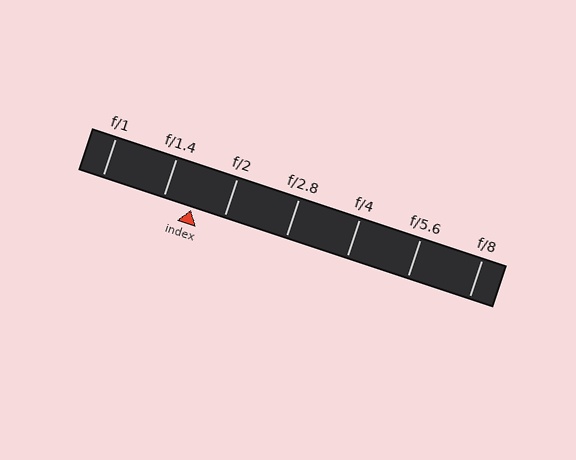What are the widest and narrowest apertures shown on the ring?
The widest aperture shown is f/1 and the narrowest is f/8.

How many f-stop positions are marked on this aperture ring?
There are 7 f-stop positions marked.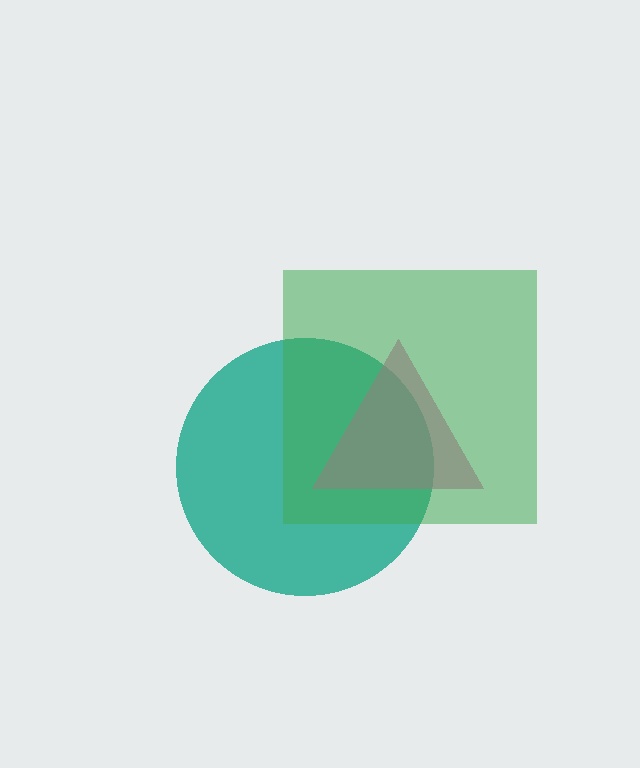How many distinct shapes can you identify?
There are 3 distinct shapes: a teal circle, a pink triangle, a green square.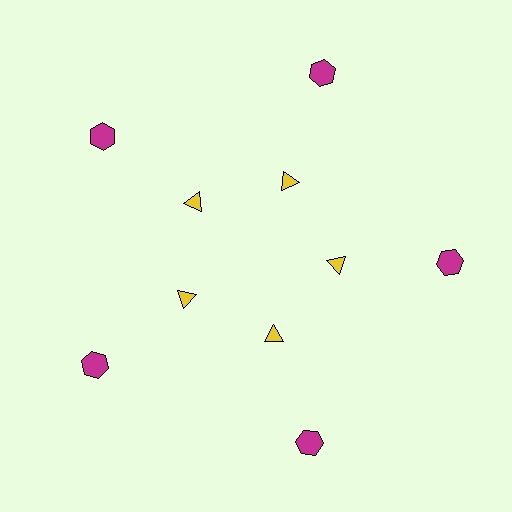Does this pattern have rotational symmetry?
Yes, this pattern has 5-fold rotational symmetry. It looks the same after rotating 72 degrees around the center.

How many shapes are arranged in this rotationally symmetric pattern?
There are 10 shapes, arranged in 5 groups of 2.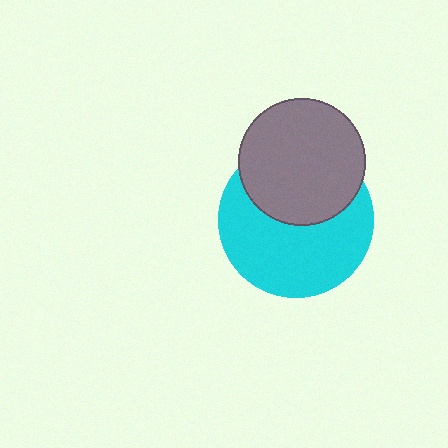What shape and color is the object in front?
The object in front is a gray circle.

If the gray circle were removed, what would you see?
You would see the complete cyan circle.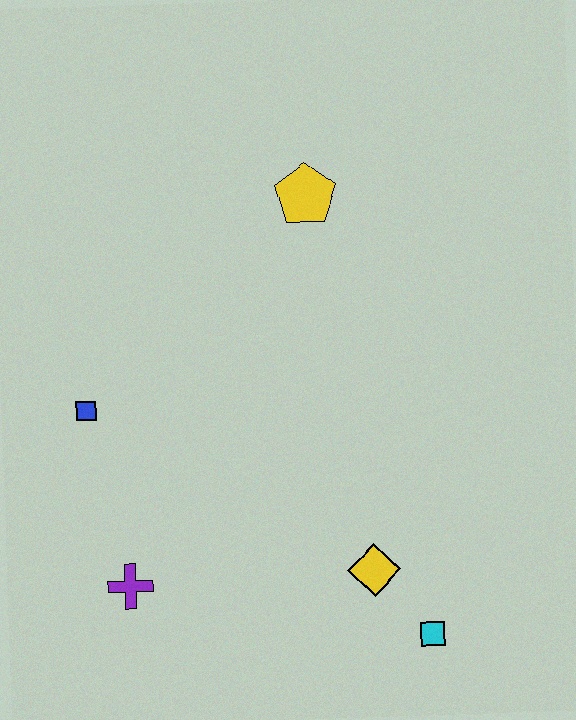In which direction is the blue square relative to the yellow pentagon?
The blue square is to the left of the yellow pentagon.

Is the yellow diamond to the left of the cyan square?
Yes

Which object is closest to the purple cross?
The blue square is closest to the purple cross.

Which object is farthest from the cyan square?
The yellow pentagon is farthest from the cyan square.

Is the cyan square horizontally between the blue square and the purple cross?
No